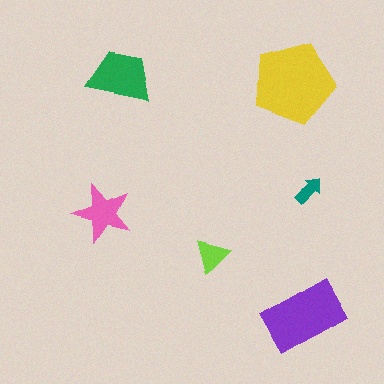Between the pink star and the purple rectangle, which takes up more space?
The purple rectangle.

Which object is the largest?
The yellow pentagon.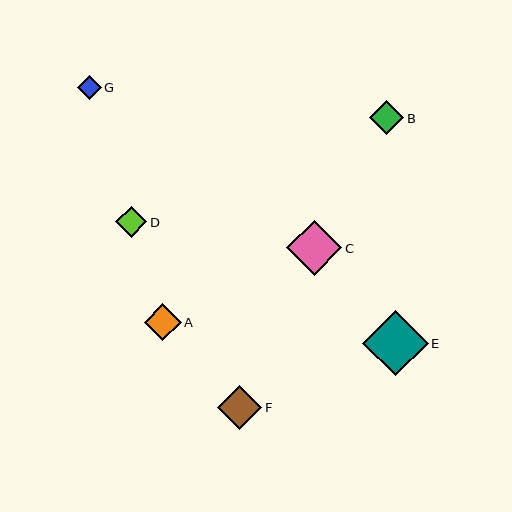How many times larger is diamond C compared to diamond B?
Diamond C is approximately 1.6 times the size of diamond B.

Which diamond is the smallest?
Diamond G is the smallest with a size of approximately 24 pixels.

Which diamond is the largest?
Diamond E is the largest with a size of approximately 65 pixels.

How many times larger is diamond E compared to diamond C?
Diamond E is approximately 1.2 times the size of diamond C.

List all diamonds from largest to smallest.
From largest to smallest: E, C, F, A, B, D, G.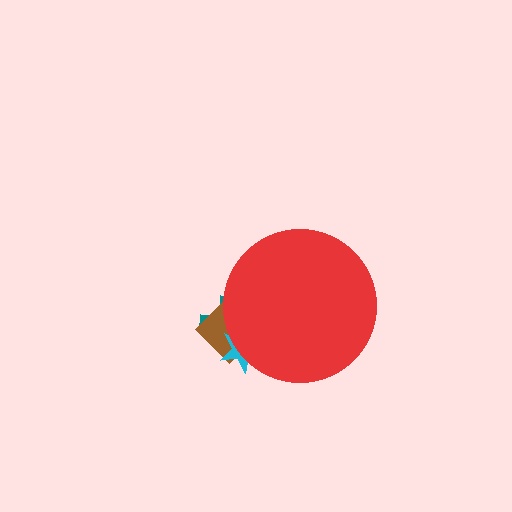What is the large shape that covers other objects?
A red circle.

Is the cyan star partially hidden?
Yes, the cyan star is partially hidden behind the red circle.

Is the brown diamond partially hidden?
Yes, the brown diamond is partially hidden behind the red circle.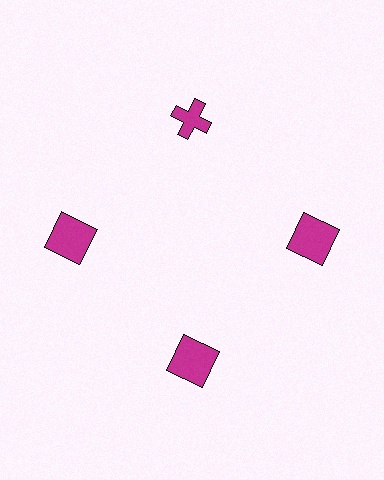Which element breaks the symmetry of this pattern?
The magenta cross at roughly the 12 o'clock position breaks the symmetry. All other shapes are magenta squares.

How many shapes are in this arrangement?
There are 4 shapes arranged in a ring pattern.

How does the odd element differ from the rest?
It has a different shape: cross instead of square.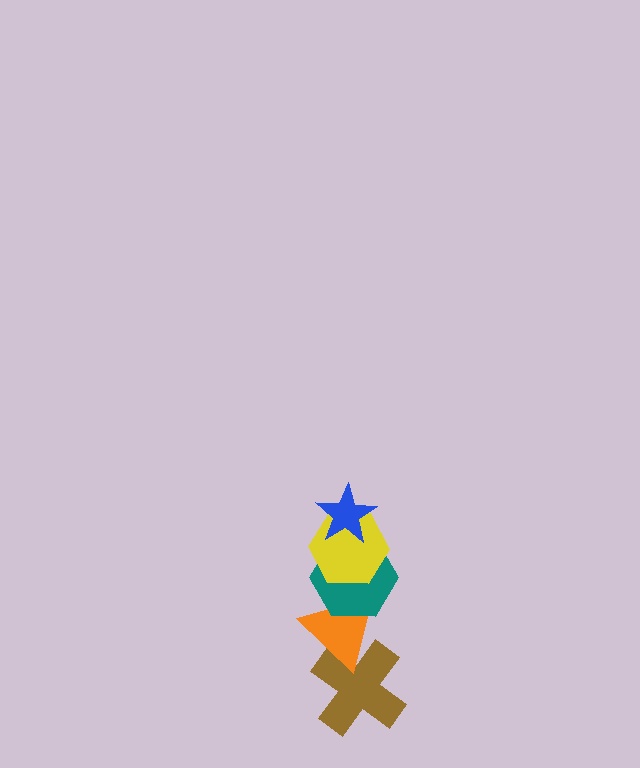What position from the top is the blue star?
The blue star is 1st from the top.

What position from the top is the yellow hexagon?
The yellow hexagon is 2nd from the top.